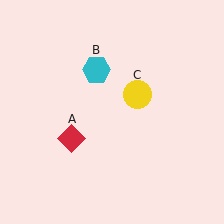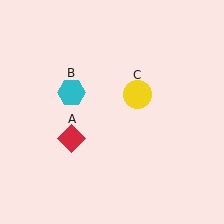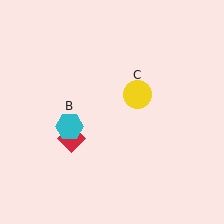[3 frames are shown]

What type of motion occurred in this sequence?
The cyan hexagon (object B) rotated counterclockwise around the center of the scene.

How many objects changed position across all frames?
1 object changed position: cyan hexagon (object B).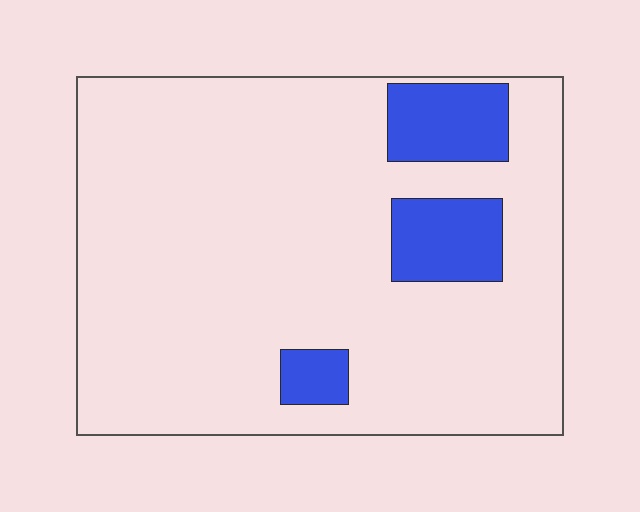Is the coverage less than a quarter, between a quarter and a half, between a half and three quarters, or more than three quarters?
Less than a quarter.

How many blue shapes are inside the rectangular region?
3.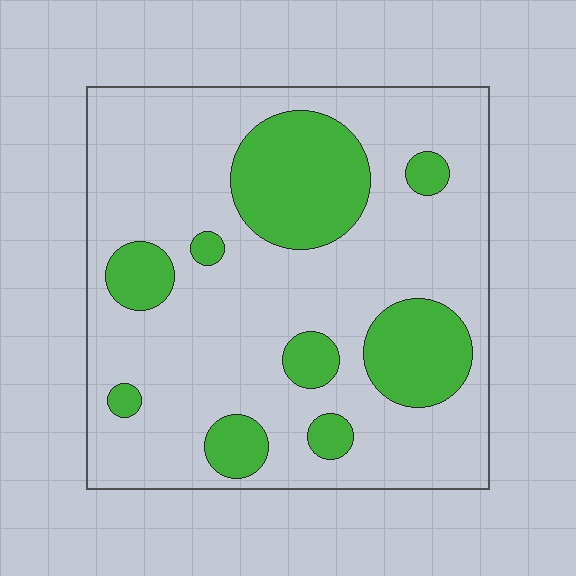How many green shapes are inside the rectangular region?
9.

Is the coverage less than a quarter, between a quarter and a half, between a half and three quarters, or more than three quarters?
Less than a quarter.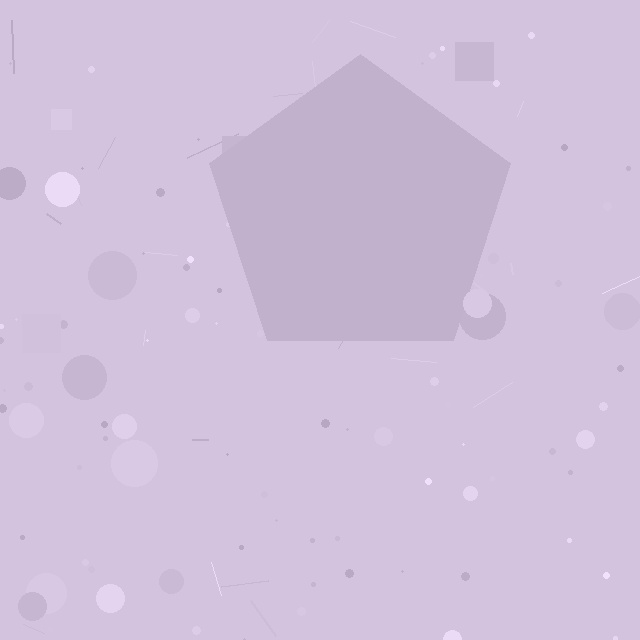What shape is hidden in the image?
A pentagon is hidden in the image.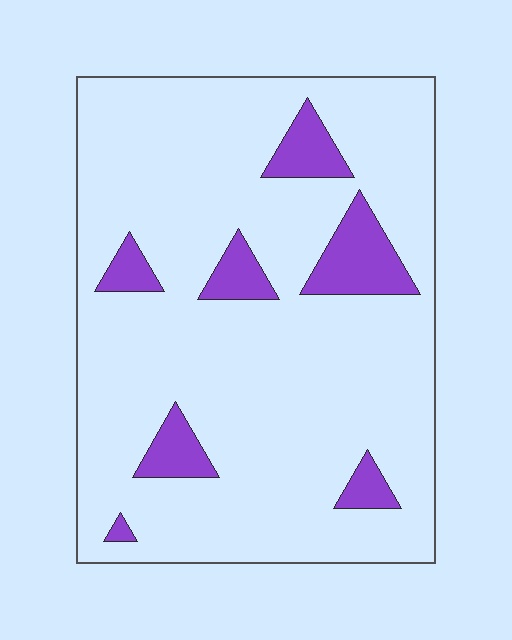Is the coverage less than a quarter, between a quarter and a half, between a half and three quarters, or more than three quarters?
Less than a quarter.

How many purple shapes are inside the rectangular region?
7.